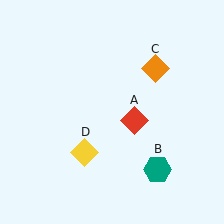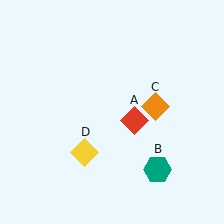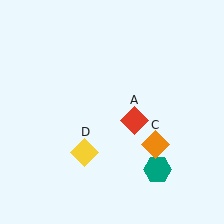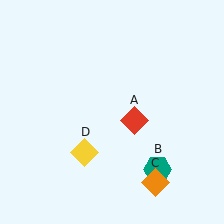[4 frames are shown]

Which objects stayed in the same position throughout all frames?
Red diamond (object A) and teal hexagon (object B) and yellow diamond (object D) remained stationary.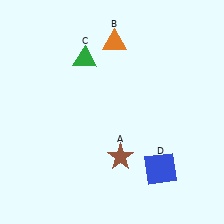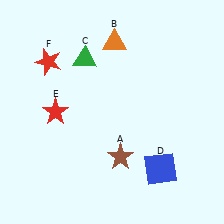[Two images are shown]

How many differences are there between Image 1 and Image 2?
There are 2 differences between the two images.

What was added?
A red star (E), a red star (F) were added in Image 2.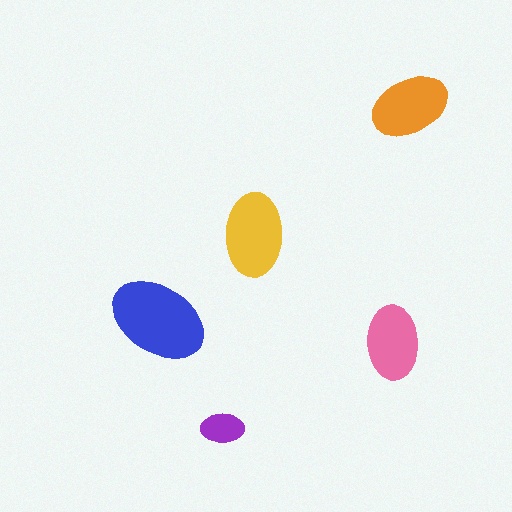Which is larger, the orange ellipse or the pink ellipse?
The orange one.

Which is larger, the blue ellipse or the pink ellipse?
The blue one.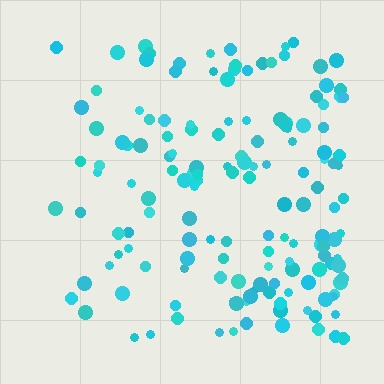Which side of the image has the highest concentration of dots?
The right.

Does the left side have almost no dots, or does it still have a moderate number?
Still a moderate number, just noticeably fewer than the right.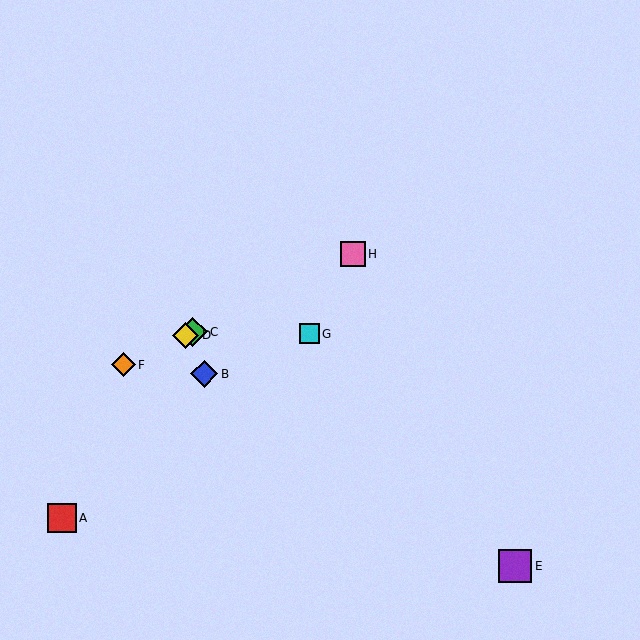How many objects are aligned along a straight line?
4 objects (C, D, F, H) are aligned along a straight line.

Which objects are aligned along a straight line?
Objects C, D, F, H are aligned along a straight line.